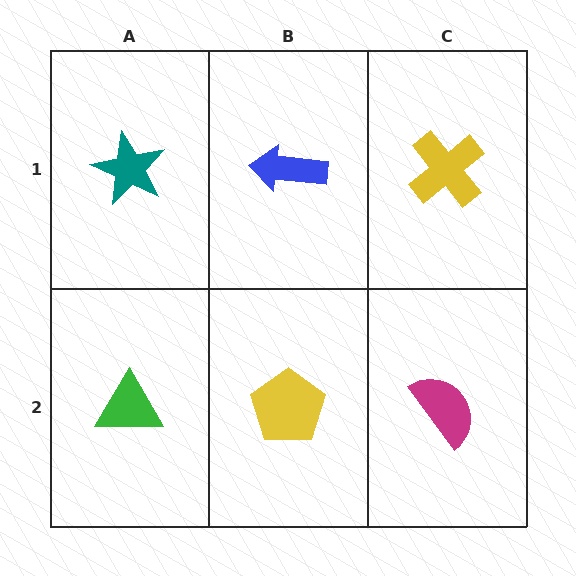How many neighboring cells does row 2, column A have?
2.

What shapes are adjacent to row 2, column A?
A teal star (row 1, column A), a yellow pentagon (row 2, column B).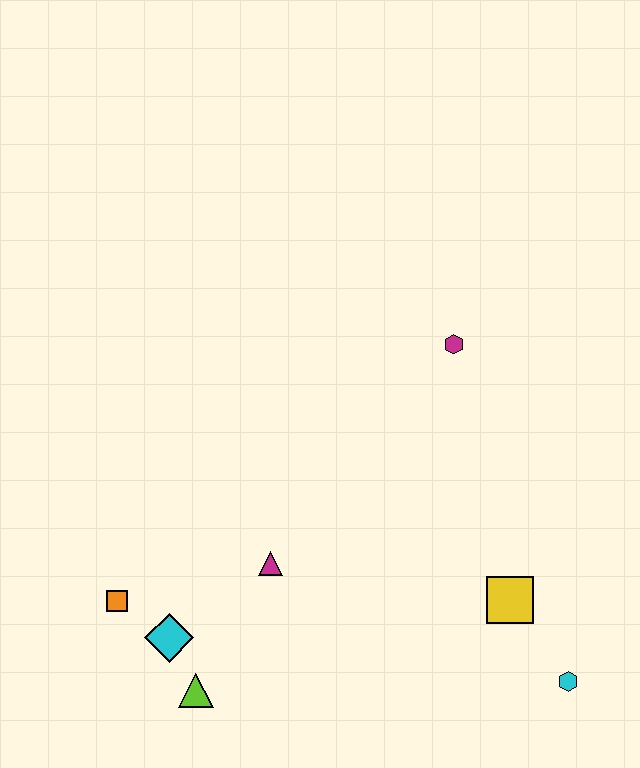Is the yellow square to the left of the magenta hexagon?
No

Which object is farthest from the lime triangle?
The magenta hexagon is farthest from the lime triangle.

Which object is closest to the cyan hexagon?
The yellow square is closest to the cyan hexagon.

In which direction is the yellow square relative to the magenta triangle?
The yellow square is to the right of the magenta triangle.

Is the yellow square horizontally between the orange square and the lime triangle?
No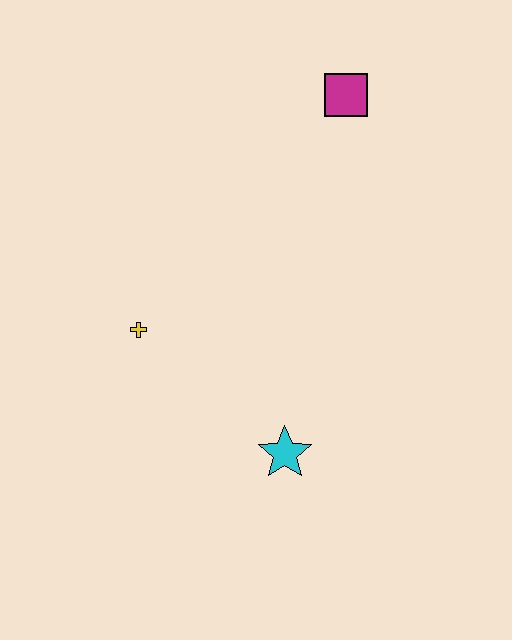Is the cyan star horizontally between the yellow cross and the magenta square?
Yes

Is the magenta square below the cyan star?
No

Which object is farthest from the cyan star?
The magenta square is farthest from the cyan star.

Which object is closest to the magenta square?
The yellow cross is closest to the magenta square.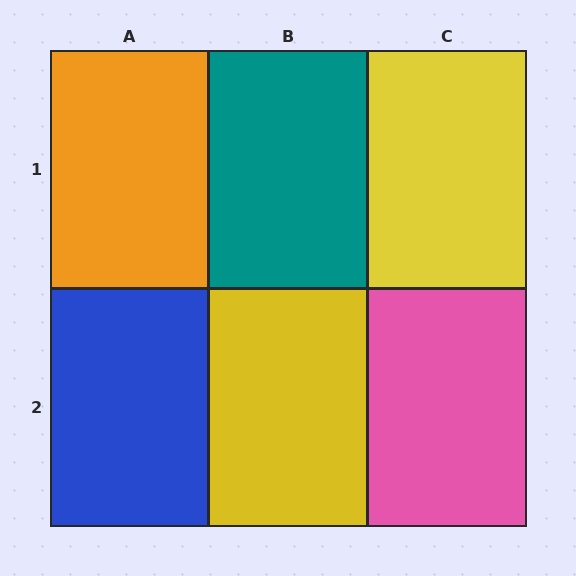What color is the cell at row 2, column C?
Pink.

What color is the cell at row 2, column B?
Yellow.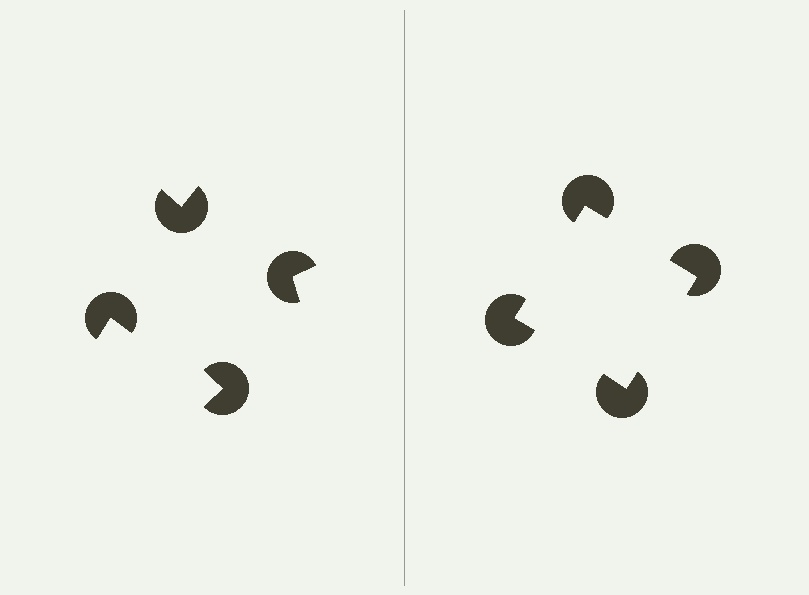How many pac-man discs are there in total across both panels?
8 — 4 on each side.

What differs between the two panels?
The pac-man discs are positioned identically on both sides; only the wedge orientations differ. On the right they align to a square; on the left they are misaligned.